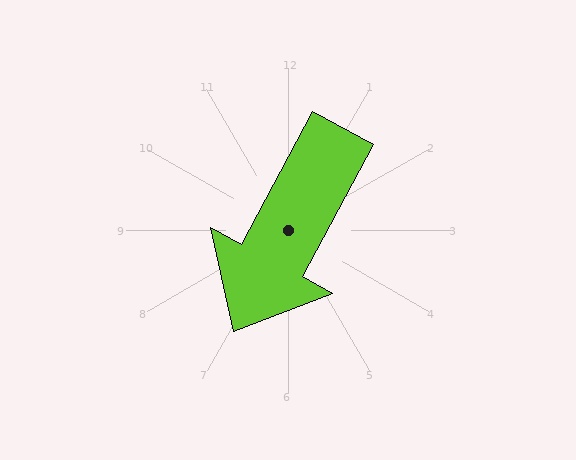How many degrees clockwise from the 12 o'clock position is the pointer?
Approximately 208 degrees.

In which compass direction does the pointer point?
Southwest.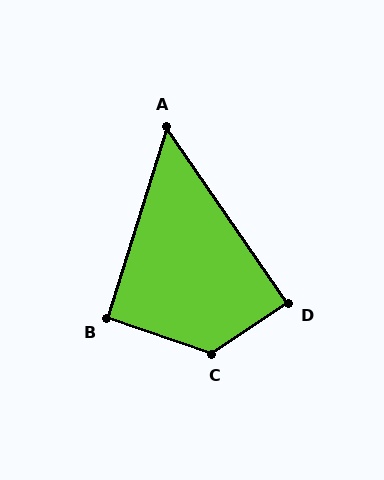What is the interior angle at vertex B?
Approximately 91 degrees (approximately right).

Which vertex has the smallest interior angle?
A, at approximately 52 degrees.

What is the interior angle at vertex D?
Approximately 89 degrees (approximately right).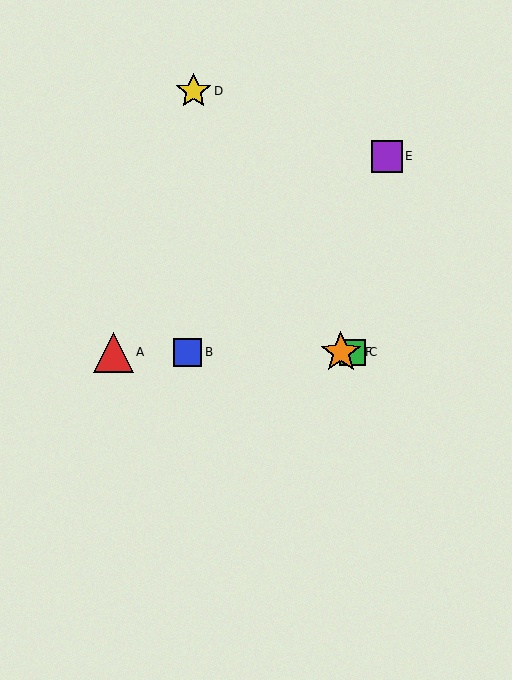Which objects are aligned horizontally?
Objects A, B, C, F are aligned horizontally.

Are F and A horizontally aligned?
Yes, both are at y≈352.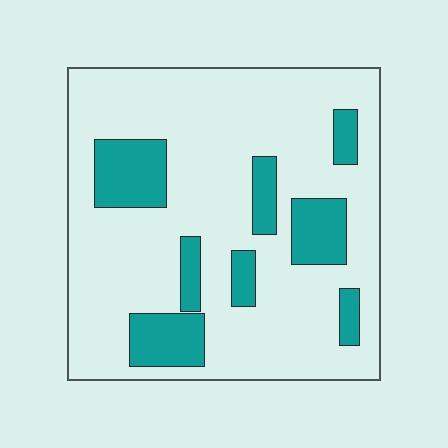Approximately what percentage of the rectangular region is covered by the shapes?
Approximately 20%.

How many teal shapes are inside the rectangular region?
8.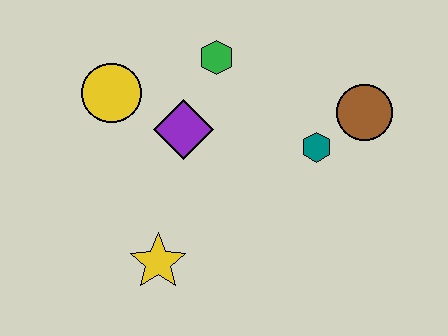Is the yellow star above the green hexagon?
No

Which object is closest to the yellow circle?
The purple diamond is closest to the yellow circle.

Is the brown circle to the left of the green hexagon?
No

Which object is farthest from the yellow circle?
The brown circle is farthest from the yellow circle.